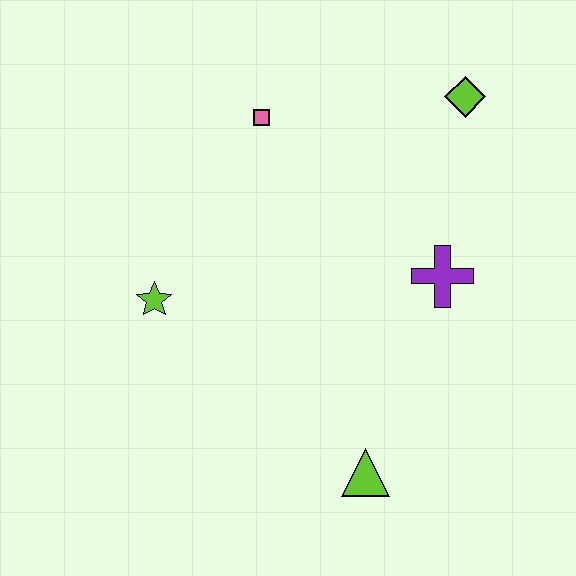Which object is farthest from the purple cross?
The lime star is farthest from the purple cross.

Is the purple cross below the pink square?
Yes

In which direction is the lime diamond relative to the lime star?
The lime diamond is to the right of the lime star.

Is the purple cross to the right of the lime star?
Yes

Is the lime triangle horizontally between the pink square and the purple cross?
Yes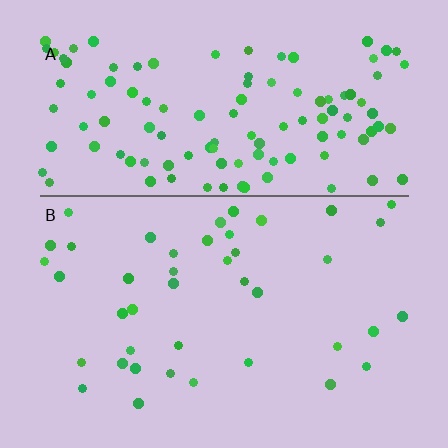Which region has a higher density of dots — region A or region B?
A (the top).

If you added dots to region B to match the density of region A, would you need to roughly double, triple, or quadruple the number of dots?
Approximately triple.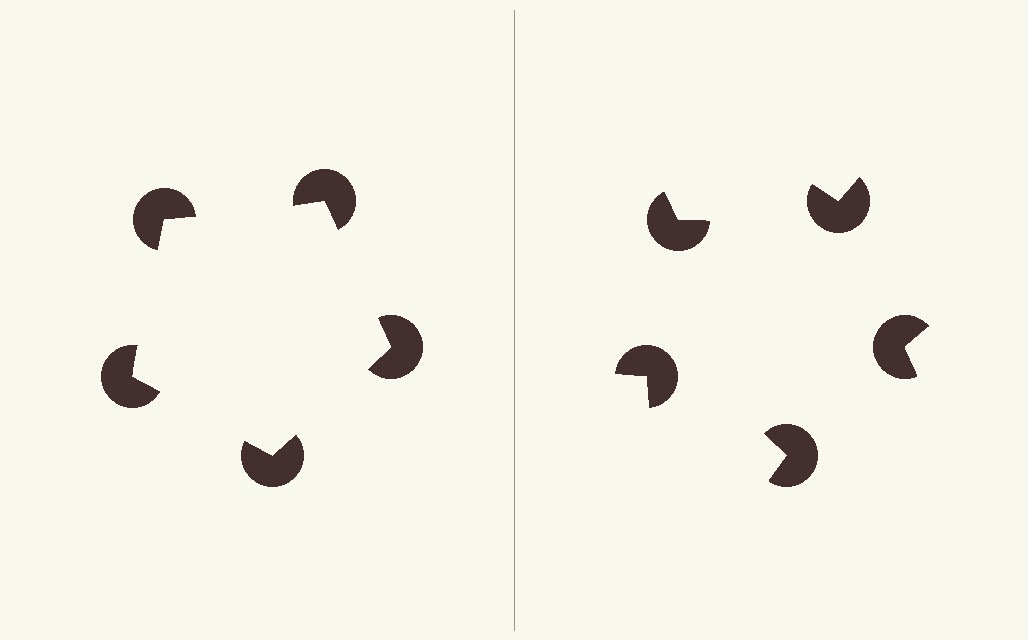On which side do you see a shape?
An illusory pentagon appears on the left side. On the right side the wedge cuts are rotated, so no coherent shape forms.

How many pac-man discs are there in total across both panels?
10 — 5 on each side.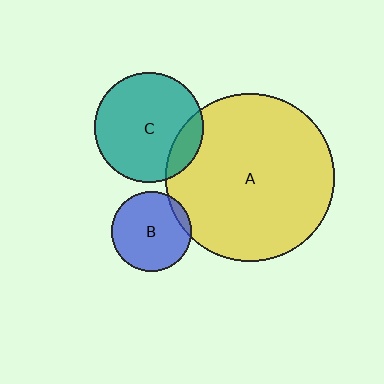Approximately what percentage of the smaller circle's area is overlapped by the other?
Approximately 15%.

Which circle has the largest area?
Circle A (yellow).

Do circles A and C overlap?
Yes.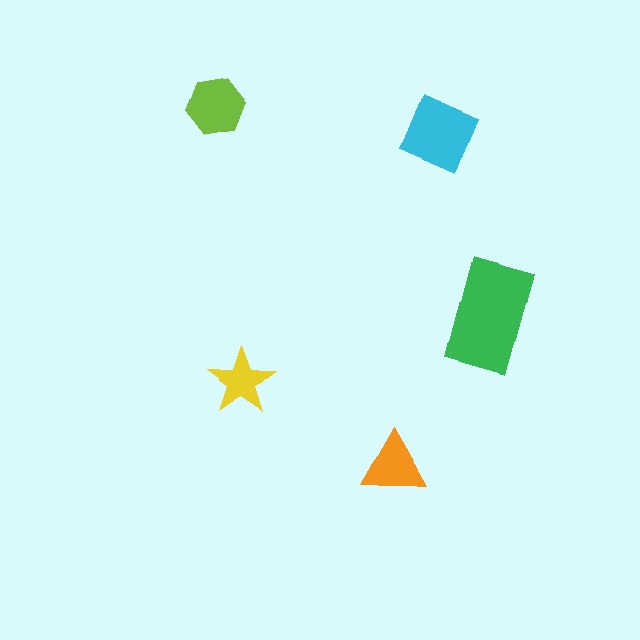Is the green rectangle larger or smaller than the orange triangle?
Larger.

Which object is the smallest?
The yellow star.